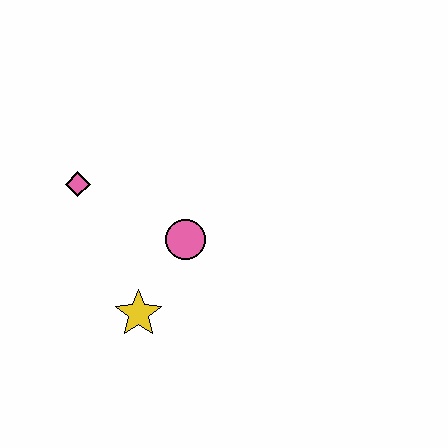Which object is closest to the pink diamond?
The pink circle is closest to the pink diamond.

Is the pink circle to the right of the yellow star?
Yes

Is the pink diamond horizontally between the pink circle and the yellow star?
No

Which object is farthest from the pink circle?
The pink diamond is farthest from the pink circle.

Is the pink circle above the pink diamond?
No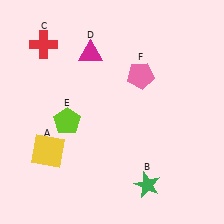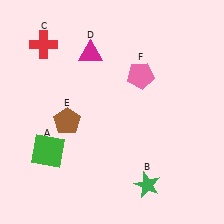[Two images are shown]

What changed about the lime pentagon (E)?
In Image 1, E is lime. In Image 2, it changed to brown.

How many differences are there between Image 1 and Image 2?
There are 2 differences between the two images.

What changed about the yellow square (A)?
In Image 1, A is yellow. In Image 2, it changed to green.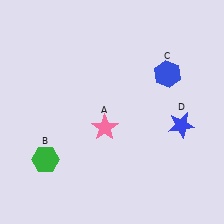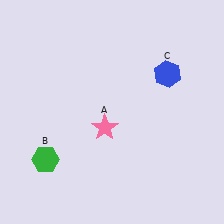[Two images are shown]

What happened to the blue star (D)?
The blue star (D) was removed in Image 2. It was in the bottom-right area of Image 1.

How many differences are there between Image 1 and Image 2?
There is 1 difference between the two images.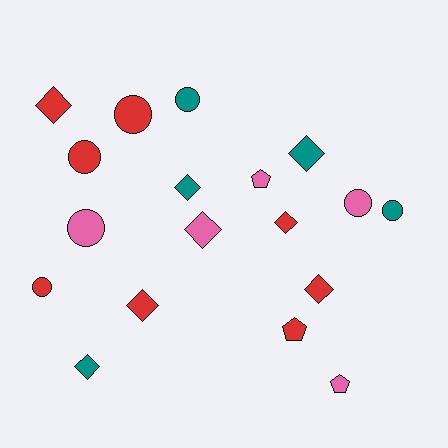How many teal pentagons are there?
There are no teal pentagons.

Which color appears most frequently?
Red, with 8 objects.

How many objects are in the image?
There are 18 objects.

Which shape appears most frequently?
Diamond, with 8 objects.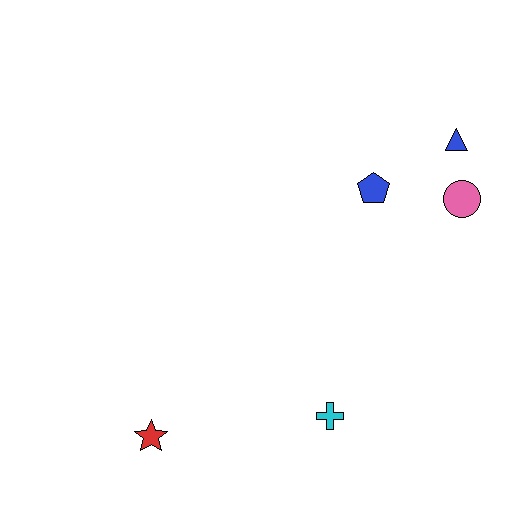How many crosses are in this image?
There is 1 cross.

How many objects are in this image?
There are 5 objects.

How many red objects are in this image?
There is 1 red object.